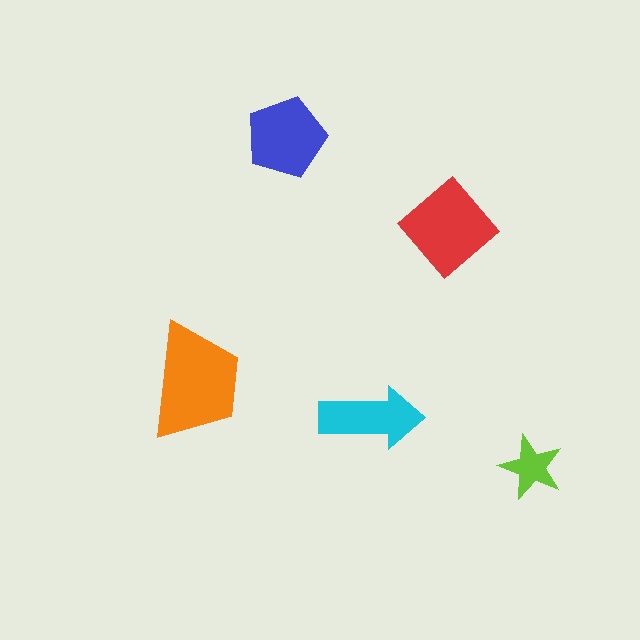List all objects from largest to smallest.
The orange trapezoid, the red diamond, the blue pentagon, the cyan arrow, the lime star.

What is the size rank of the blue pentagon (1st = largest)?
3rd.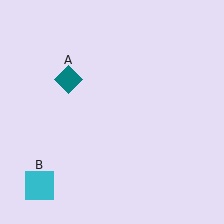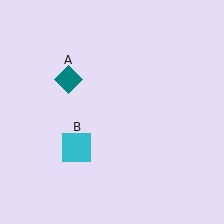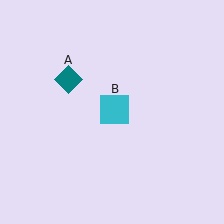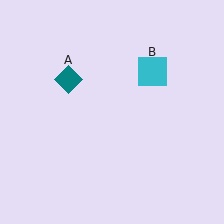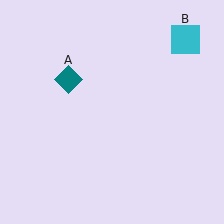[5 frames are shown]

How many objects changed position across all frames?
1 object changed position: cyan square (object B).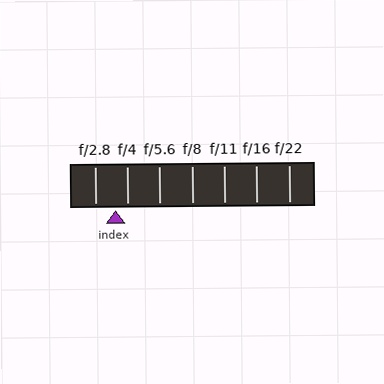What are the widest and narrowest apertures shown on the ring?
The widest aperture shown is f/2.8 and the narrowest is f/22.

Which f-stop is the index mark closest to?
The index mark is closest to f/4.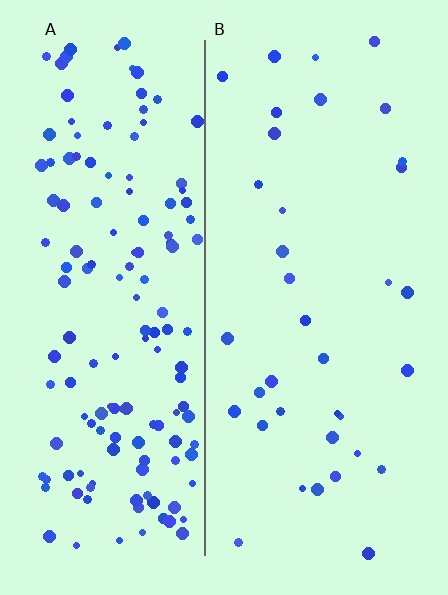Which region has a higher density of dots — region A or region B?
A (the left).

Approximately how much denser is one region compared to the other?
Approximately 4.1× — region A over region B.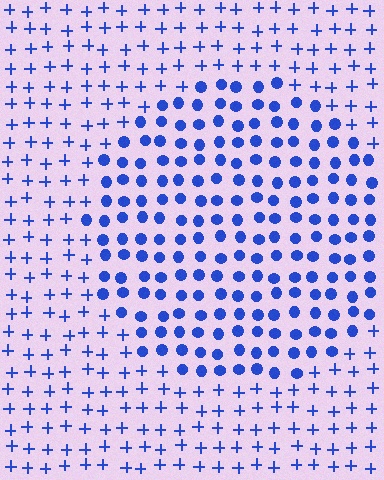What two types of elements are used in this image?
The image uses circles inside the circle region and plus signs outside it.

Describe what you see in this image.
The image is filled with small blue elements arranged in a uniform grid. A circle-shaped region contains circles, while the surrounding area contains plus signs. The boundary is defined purely by the change in element shape.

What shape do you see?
I see a circle.